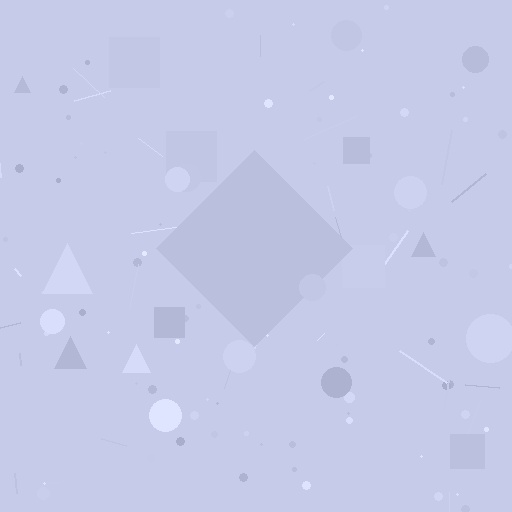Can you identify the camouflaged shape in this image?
The camouflaged shape is a diamond.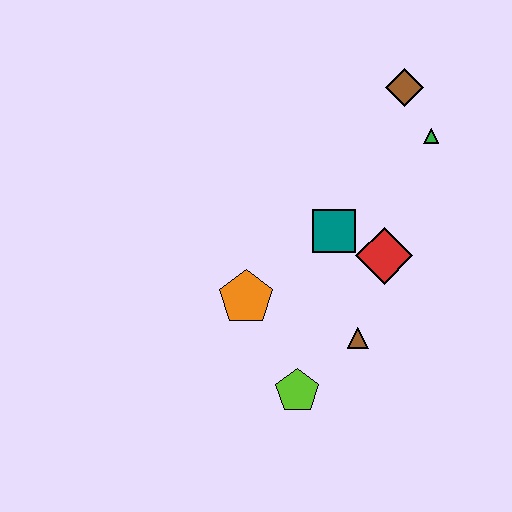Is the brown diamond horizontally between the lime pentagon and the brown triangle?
No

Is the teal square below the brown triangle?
No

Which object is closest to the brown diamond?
The green triangle is closest to the brown diamond.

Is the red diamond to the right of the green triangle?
No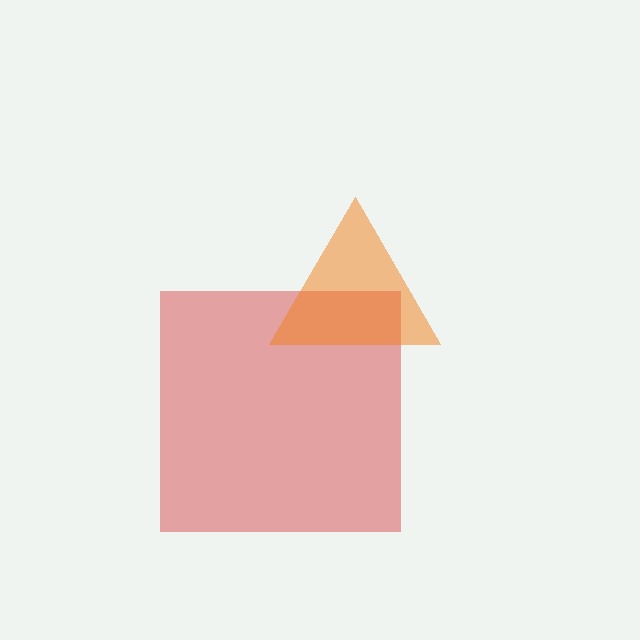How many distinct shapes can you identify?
There are 2 distinct shapes: a red square, an orange triangle.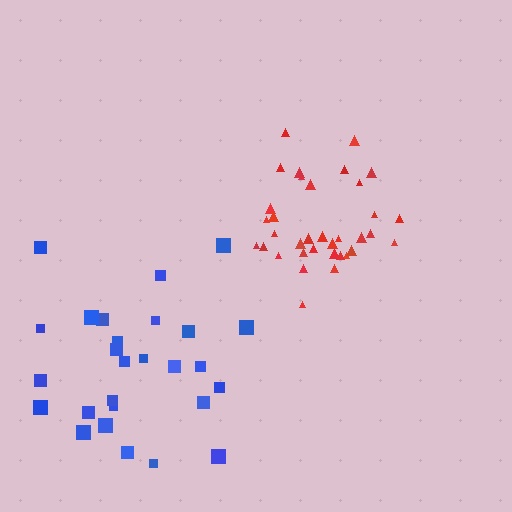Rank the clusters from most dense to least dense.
red, blue.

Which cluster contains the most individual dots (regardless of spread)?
Red (35).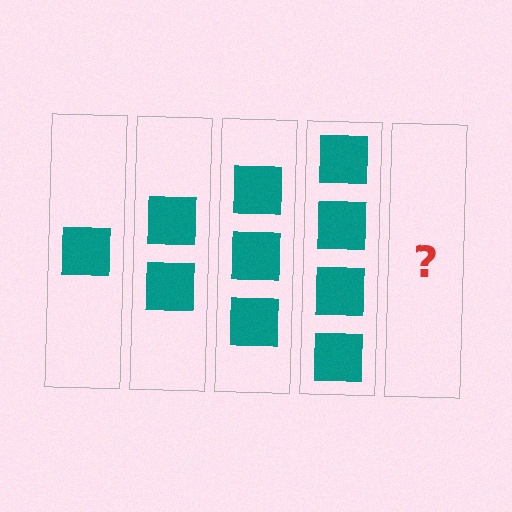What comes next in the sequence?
The next element should be 5 squares.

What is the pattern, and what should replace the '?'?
The pattern is that each step adds one more square. The '?' should be 5 squares.